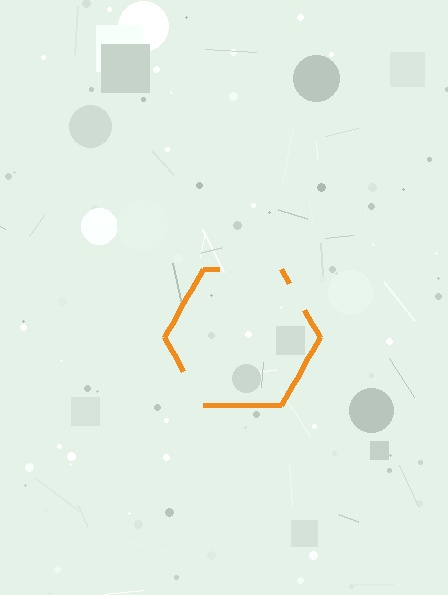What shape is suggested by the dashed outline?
The dashed outline suggests a hexagon.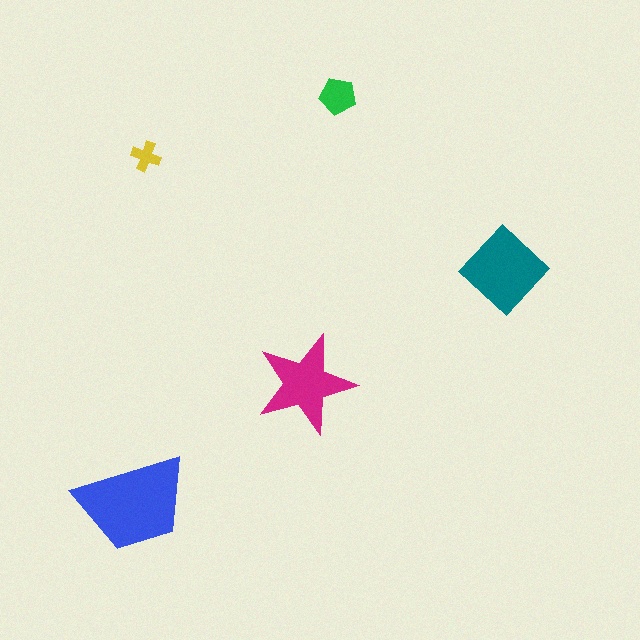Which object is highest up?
The green pentagon is topmost.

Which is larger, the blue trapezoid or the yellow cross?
The blue trapezoid.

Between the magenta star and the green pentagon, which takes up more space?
The magenta star.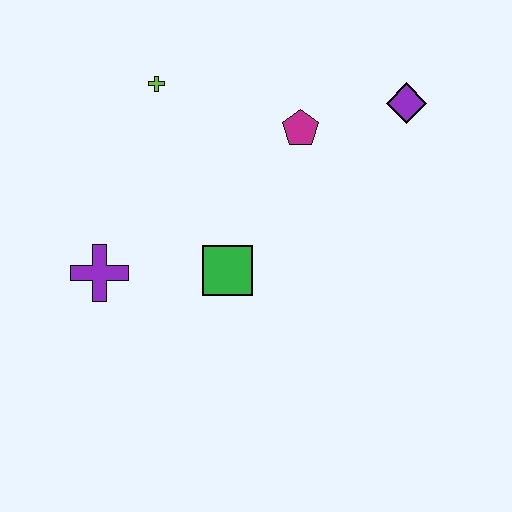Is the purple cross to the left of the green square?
Yes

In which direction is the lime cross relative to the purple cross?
The lime cross is above the purple cross.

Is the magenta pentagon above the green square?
Yes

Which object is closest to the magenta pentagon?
The purple diamond is closest to the magenta pentagon.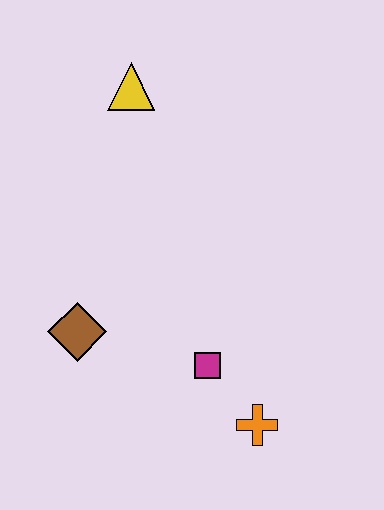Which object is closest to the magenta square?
The orange cross is closest to the magenta square.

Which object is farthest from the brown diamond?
The yellow triangle is farthest from the brown diamond.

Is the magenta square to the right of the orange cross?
No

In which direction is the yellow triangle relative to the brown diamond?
The yellow triangle is above the brown diamond.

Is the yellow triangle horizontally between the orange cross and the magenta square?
No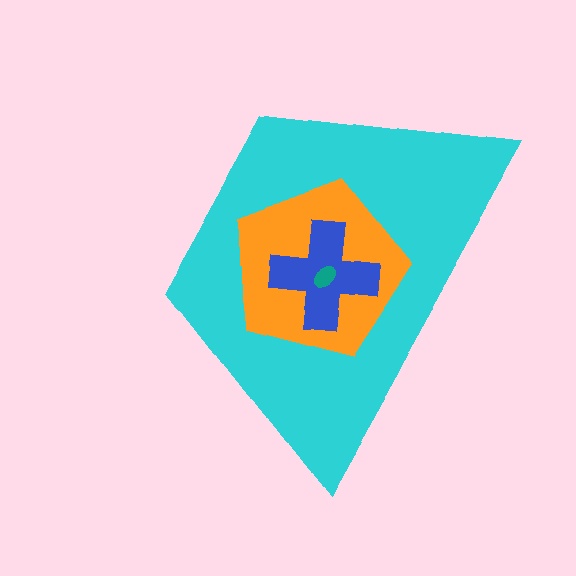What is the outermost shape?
The cyan trapezoid.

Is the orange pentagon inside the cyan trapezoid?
Yes.